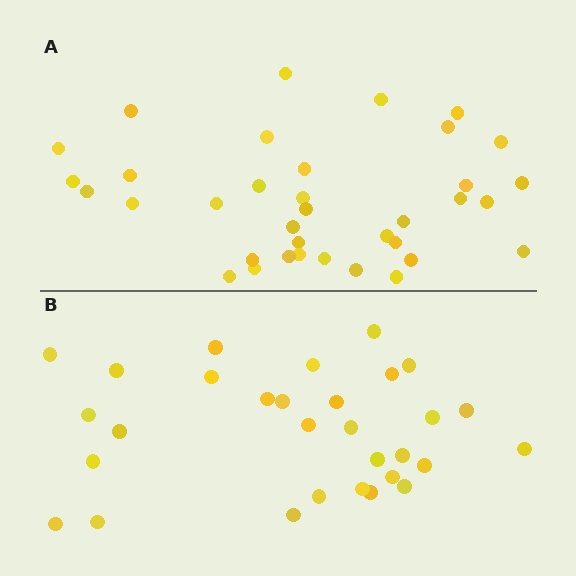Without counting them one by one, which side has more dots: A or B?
Region A (the top region) has more dots.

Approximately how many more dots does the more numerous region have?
Region A has about 6 more dots than region B.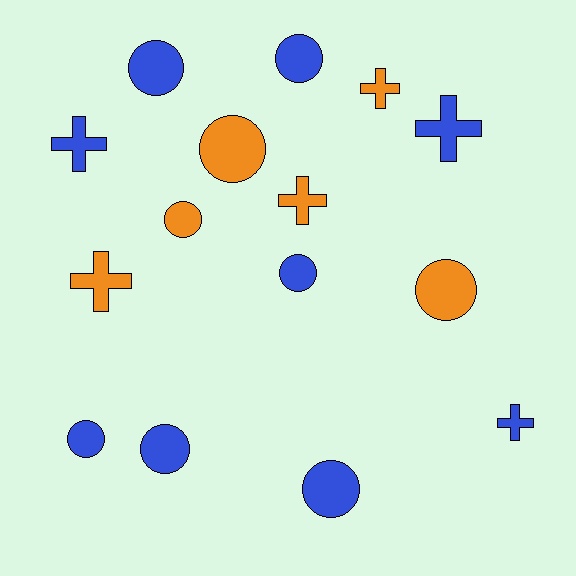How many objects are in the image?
There are 15 objects.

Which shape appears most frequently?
Circle, with 9 objects.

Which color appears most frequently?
Blue, with 9 objects.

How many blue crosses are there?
There are 3 blue crosses.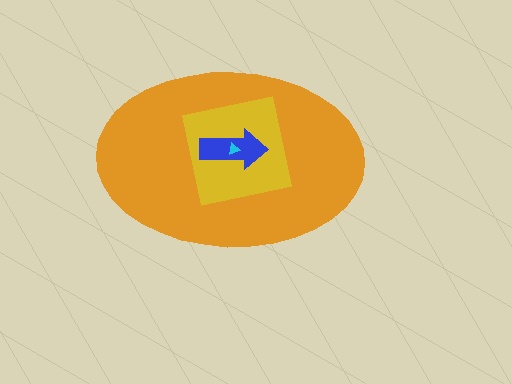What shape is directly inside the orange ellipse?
The yellow square.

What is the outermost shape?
The orange ellipse.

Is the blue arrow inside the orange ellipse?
Yes.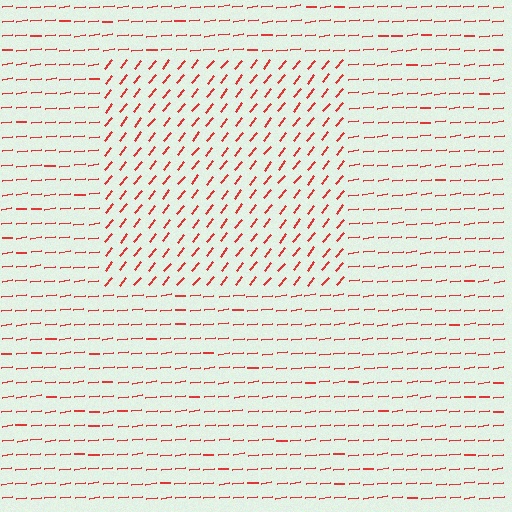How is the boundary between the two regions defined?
The boundary is defined purely by a change in line orientation (approximately 45 degrees difference). All lines are the same color and thickness.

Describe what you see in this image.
The image is filled with small red line segments. A rectangle region in the image has lines oriented differently from the surrounding lines, creating a visible texture boundary.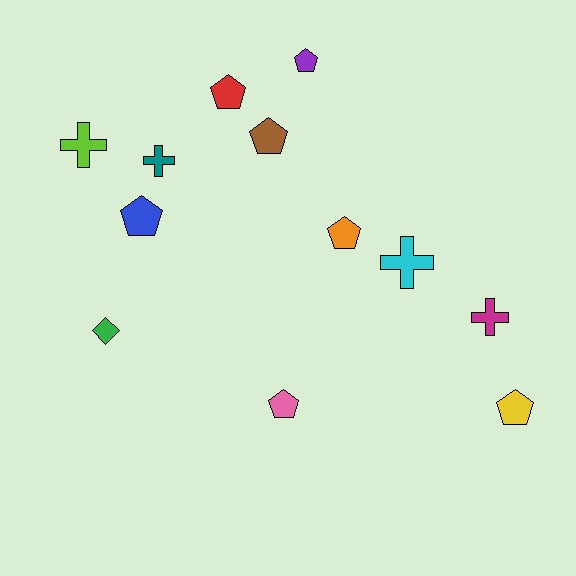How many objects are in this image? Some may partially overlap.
There are 12 objects.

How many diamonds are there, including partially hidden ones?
There is 1 diamond.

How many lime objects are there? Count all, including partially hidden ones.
There is 1 lime object.